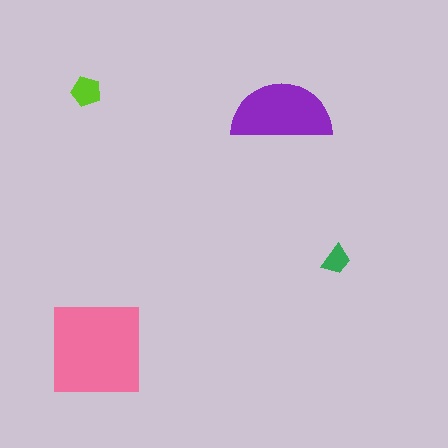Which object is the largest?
The pink square.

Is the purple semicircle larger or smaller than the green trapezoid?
Larger.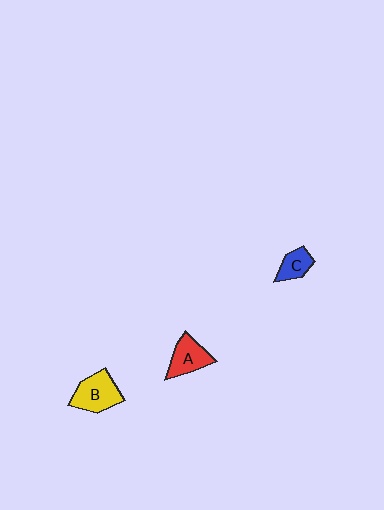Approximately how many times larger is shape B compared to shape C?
Approximately 1.8 times.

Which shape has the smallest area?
Shape C (blue).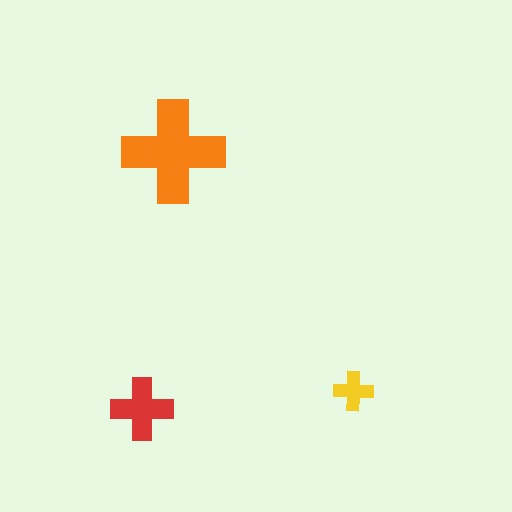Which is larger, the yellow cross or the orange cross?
The orange one.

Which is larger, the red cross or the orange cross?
The orange one.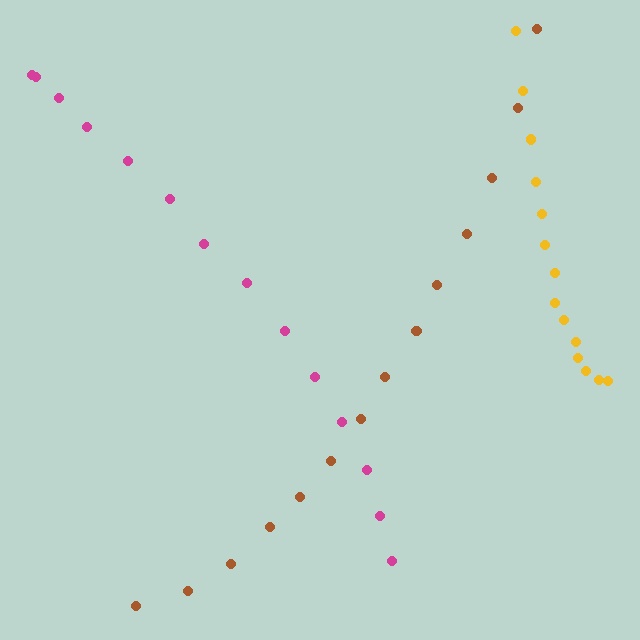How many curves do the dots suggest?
There are 3 distinct paths.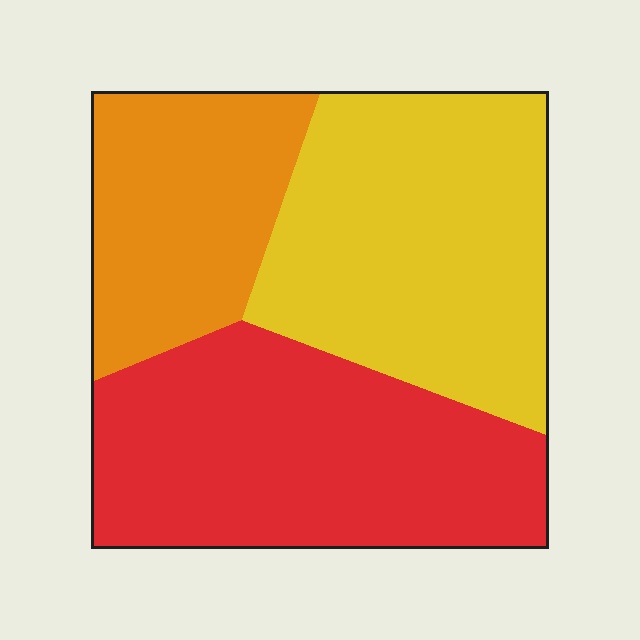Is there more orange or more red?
Red.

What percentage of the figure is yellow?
Yellow covers roughly 40% of the figure.